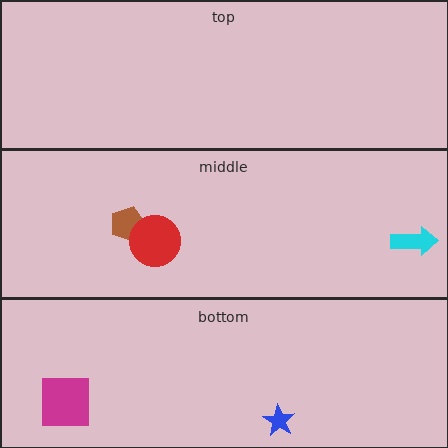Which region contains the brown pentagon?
The middle region.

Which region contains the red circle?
The middle region.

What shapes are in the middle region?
The cyan arrow, the brown pentagon, the red circle.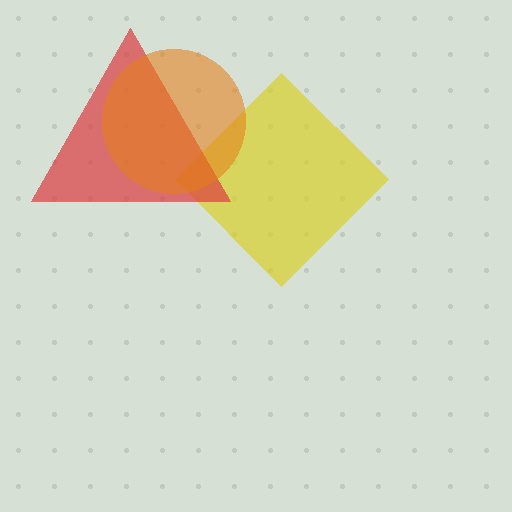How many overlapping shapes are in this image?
There are 3 overlapping shapes in the image.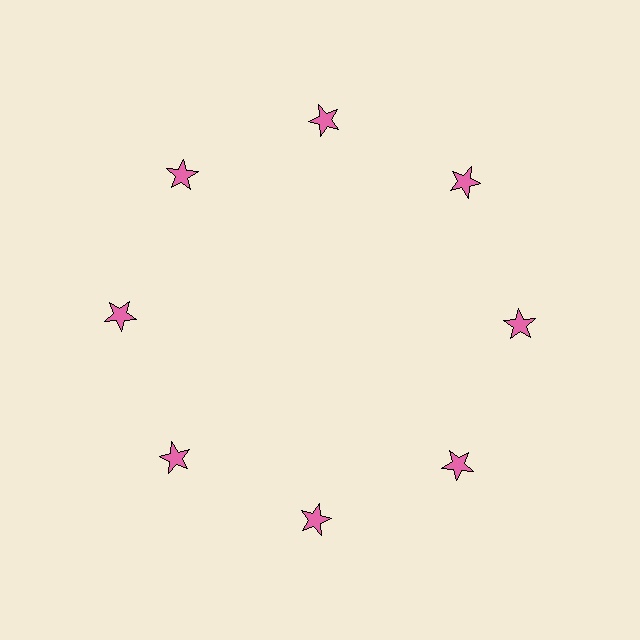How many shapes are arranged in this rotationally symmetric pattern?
There are 8 shapes, arranged in 8 groups of 1.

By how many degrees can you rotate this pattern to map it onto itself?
The pattern maps onto itself every 45 degrees of rotation.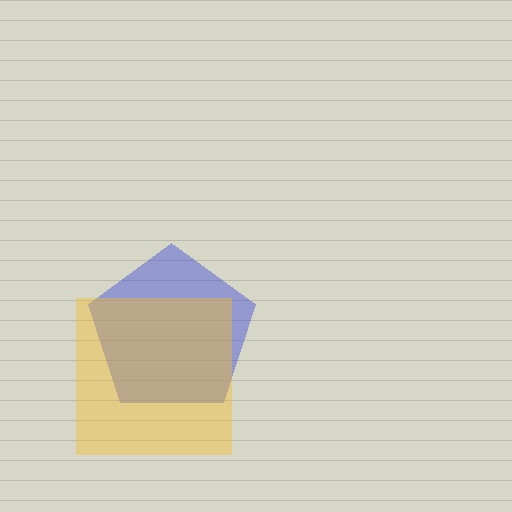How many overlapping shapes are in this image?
There are 2 overlapping shapes in the image.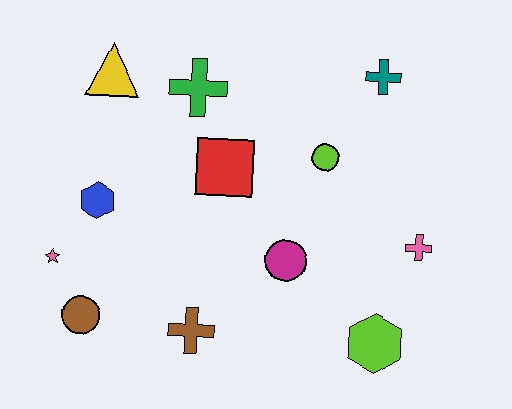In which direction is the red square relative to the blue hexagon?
The red square is to the right of the blue hexagon.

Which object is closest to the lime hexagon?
The pink cross is closest to the lime hexagon.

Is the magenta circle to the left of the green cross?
No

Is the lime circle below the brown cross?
No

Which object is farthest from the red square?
The lime hexagon is farthest from the red square.